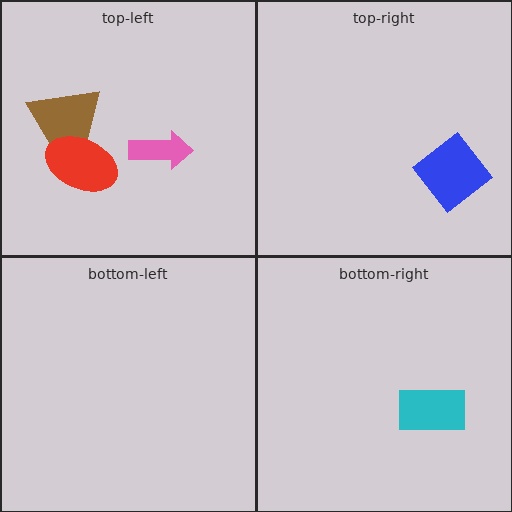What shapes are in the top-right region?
The blue diamond.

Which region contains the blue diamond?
The top-right region.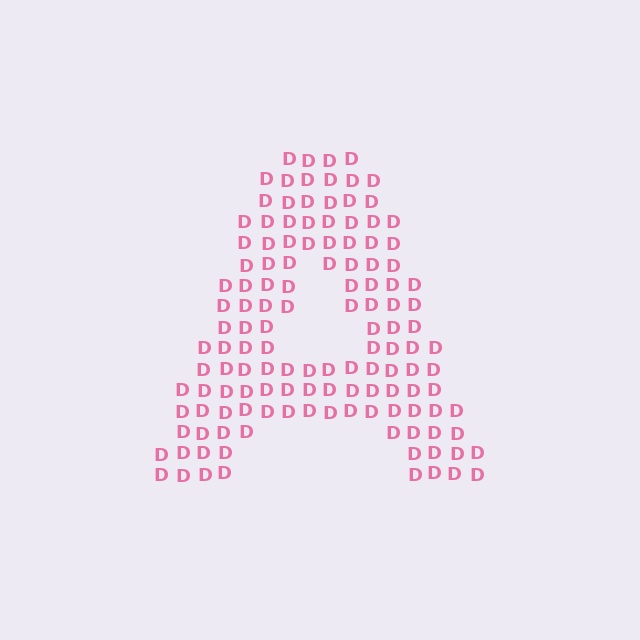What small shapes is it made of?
It is made of small letter D's.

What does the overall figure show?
The overall figure shows the letter A.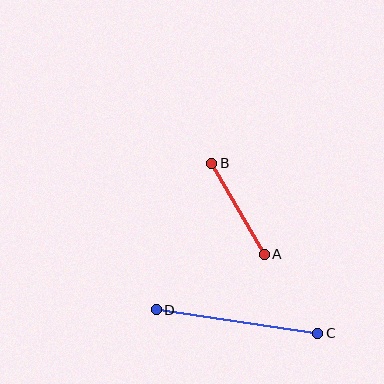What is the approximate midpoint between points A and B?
The midpoint is at approximately (238, 209) pixels.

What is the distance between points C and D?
The distance is approximately 163 pixels.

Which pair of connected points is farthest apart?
Points C and D are farthest apart.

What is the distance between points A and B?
The distance is approximately 105 pixels.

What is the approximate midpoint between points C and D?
The midpoint is at approximately (237, 322) pixels.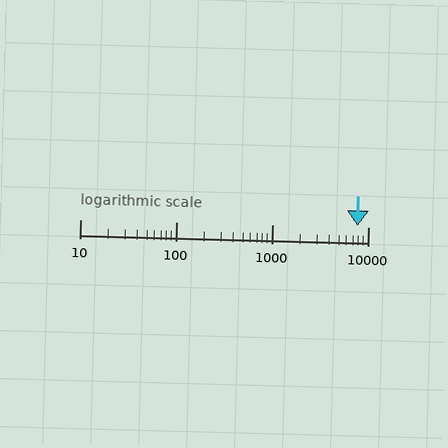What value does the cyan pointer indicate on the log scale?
The pointer indicates approximately 7800.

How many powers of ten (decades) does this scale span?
The scale spans 3 decades, from 10 to 10000.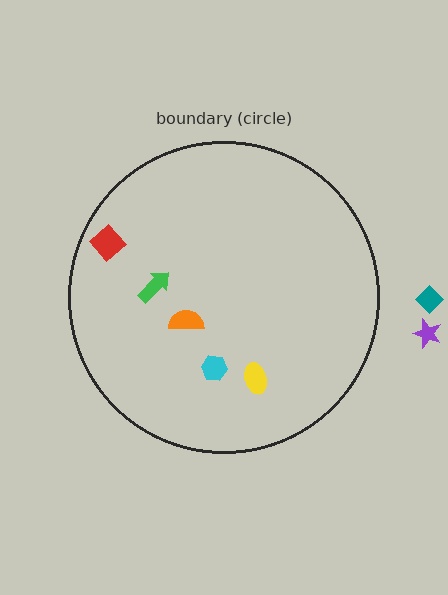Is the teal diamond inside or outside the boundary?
Outside.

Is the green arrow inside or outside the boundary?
Inside.